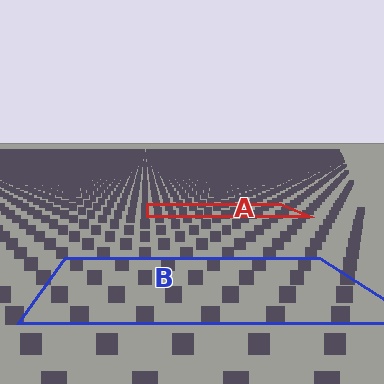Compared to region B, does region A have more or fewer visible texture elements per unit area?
Region A has more texture elements per unit area — they are packed more densely because it is farther away.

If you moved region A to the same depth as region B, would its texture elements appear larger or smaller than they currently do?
They would appear larger. At a closer depth, the same texture elements are projected at a bigger on-screen size.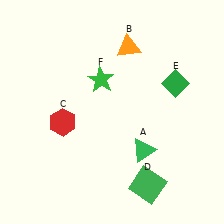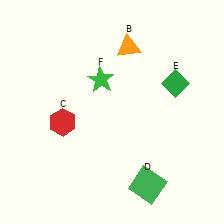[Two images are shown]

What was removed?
The green triangle (A) was removed in Image 2.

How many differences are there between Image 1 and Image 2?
There is 1 difference between the two images.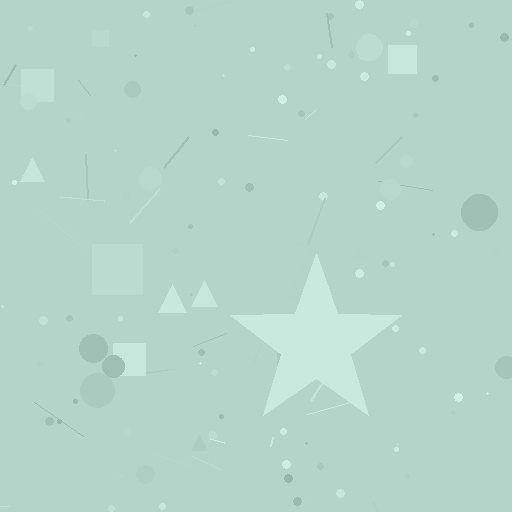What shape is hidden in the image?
A star is hidden in the image.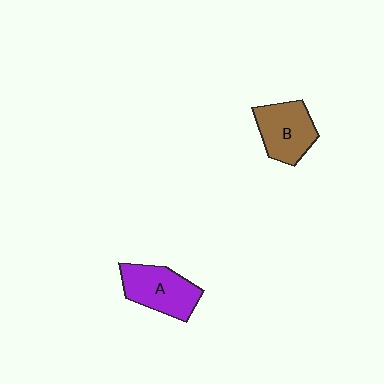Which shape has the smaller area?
Shape B (brown).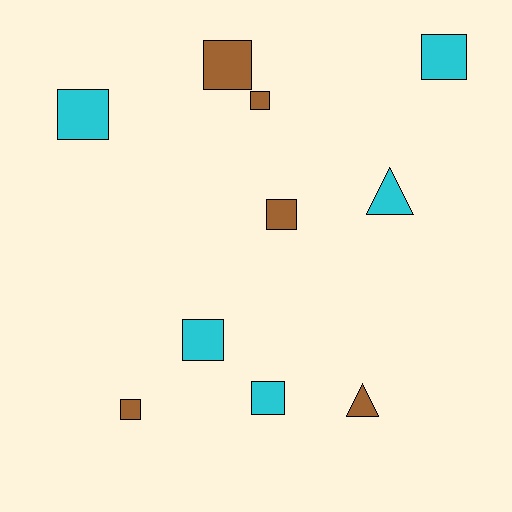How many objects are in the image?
There are 10 objects.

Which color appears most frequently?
Cyan, with 5 objects.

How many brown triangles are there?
There is 1 brown triangle.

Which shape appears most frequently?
Square, with 8 objects.